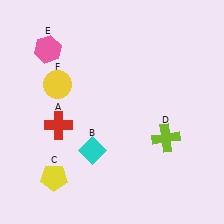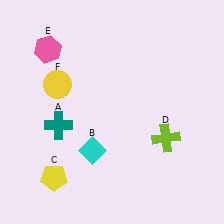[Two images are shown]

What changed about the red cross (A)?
In Image 1, A is red. In Image 2, it changed to teal.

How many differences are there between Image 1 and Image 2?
There is 1 difference between the two images.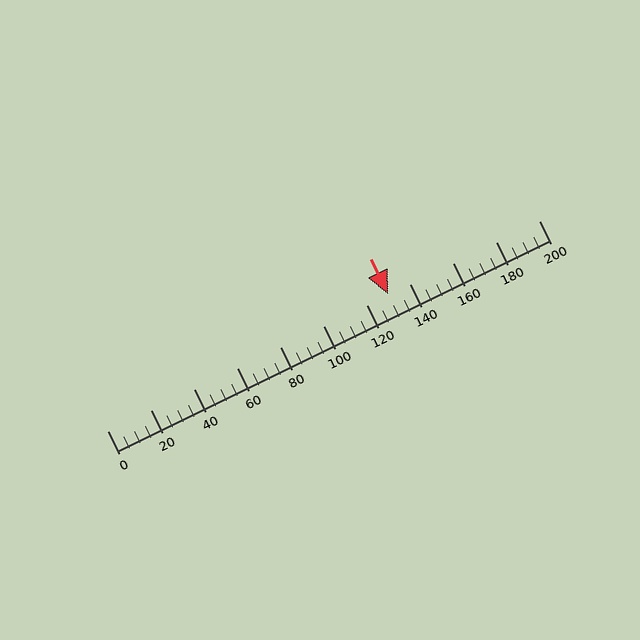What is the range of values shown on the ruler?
The ruler shows values from 0 to 200.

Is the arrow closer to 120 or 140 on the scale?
The arrow is closer to 140.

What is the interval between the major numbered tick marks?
The major tick marks are spaced 20 units apart.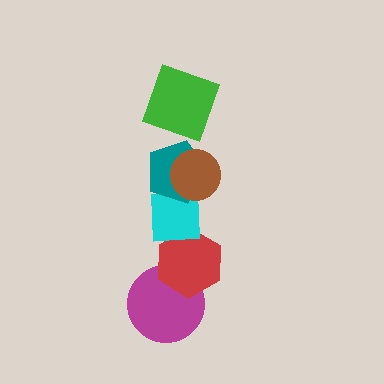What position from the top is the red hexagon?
The red hexagon is 5th from the top.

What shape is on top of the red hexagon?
The cyan square is on top of the red hexagon.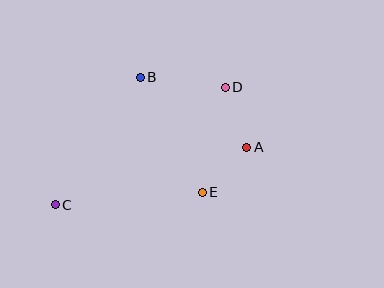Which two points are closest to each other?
Points A and E are closest to each other.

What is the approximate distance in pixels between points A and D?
The distance between A and D is approximately 63 pixels.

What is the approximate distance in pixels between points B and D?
The distance between B and D is approximately 86 pixels.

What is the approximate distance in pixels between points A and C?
The distance between A and C is approximately 200 pixels.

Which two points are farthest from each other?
Points C and D are farthest from each other.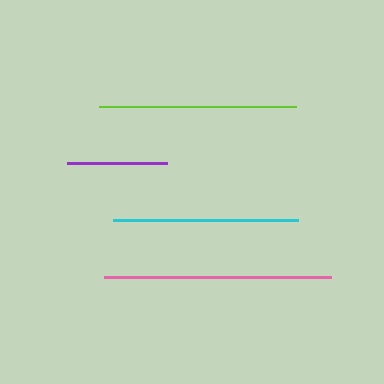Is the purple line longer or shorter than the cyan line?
The cyan line is longer than the purple line.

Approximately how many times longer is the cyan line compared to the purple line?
The cyan line is approximately 1.8 times the length of the purple line.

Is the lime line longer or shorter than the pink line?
The pink line is longer than the lime line.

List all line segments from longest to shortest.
From longest to shortest: pink, lime, cyan, purple.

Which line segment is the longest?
The pink line is the longest at approximately 227 pixels.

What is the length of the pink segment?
The pink segment is approximately 227 pixels long.